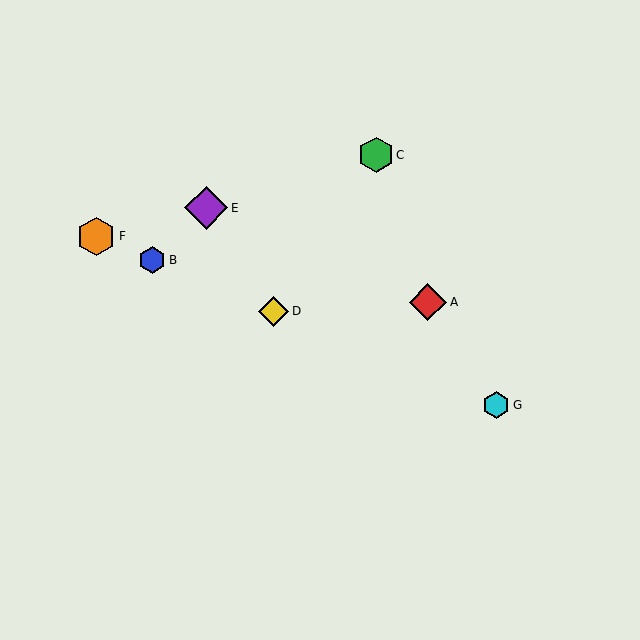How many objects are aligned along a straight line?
4 objects (B, D, F, G) are aligned along a straight line.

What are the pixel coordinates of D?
Object D is at (274, 311).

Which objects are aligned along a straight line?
Objects B, D, F, G are aligned along a straight line.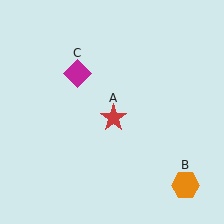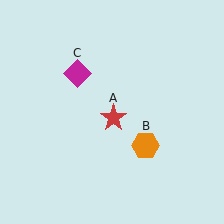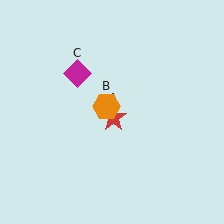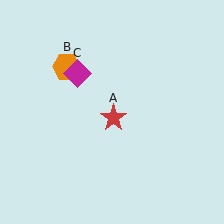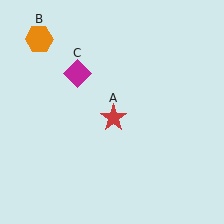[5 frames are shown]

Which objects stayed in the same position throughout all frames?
Red star (object A) and magenta diamond (object C) remained stationary.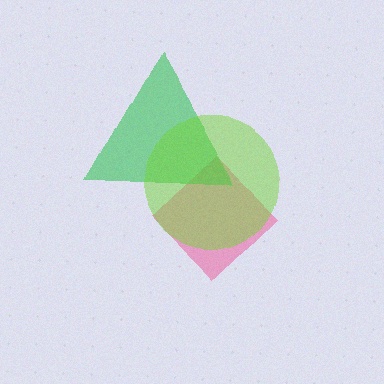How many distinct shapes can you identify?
There are 3 distinct shapes: a pink diamond, a green triangle, a lime circle.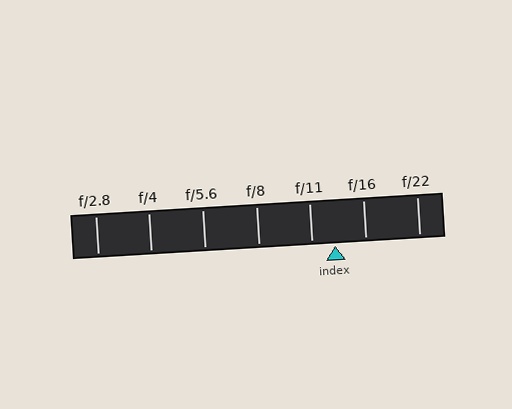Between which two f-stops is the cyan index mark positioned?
The index mark is between f/11 and f/16.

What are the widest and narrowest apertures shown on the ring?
The widest aperture shown is f/2.8 and the narrowest is f/22.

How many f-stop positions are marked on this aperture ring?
There are 7 f-stop positions marked.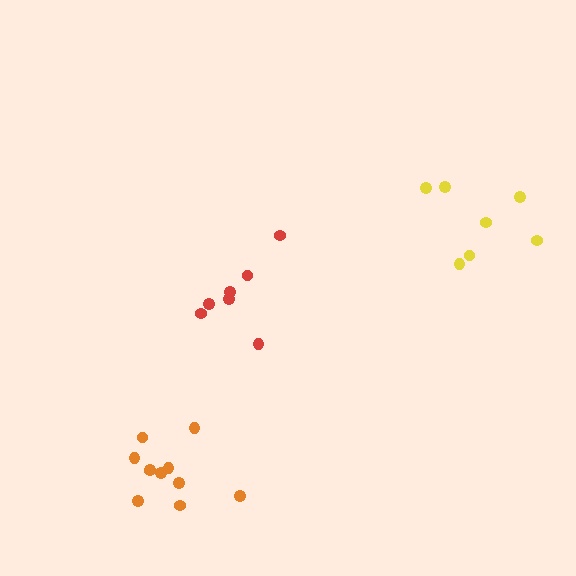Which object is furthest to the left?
The orange cluster is leftmost.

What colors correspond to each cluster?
The clusters are colored: red, yellow, orange.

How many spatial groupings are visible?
There are 3 spatial groupings.